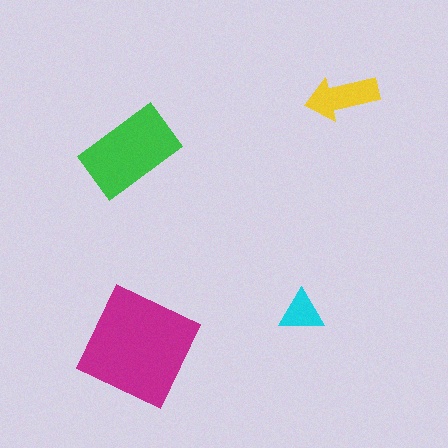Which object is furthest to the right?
The yellow arrow is rightmost.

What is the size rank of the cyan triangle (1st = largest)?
4th.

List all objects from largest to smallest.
The magenta square, the green rectangle, the yellow arrow, the cyan triangle.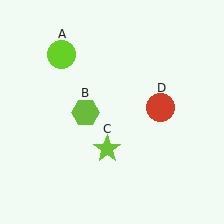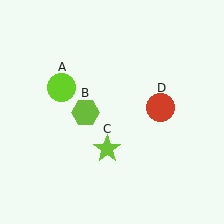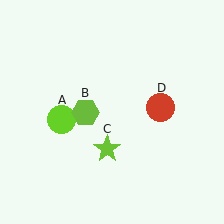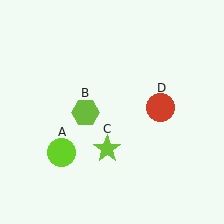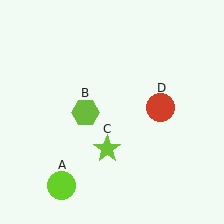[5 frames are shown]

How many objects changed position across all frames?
1 object changed position: lime circle (object A).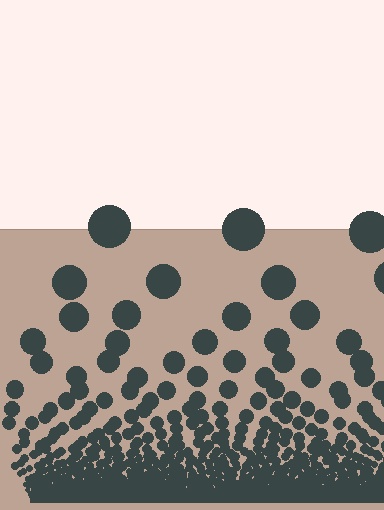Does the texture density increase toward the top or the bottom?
Density increases toward the bottom.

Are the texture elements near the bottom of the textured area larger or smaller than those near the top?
Smaller. The gradient is inverted — elements near the bottom are smaller and denser.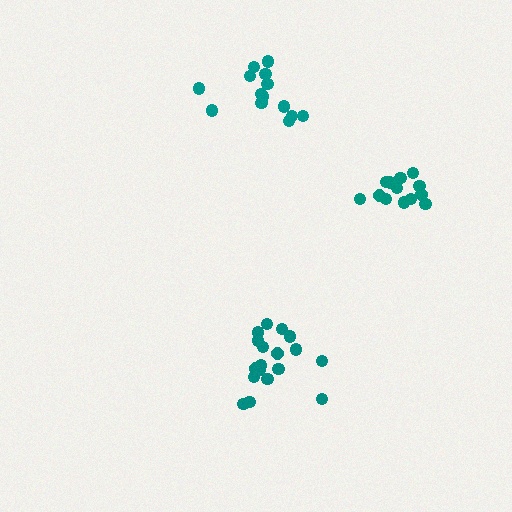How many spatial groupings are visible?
There are 3 spatial groupings.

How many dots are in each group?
Group 1: 18 dots, Group 2: 13 dots, Group 3: 14 dots (45 total).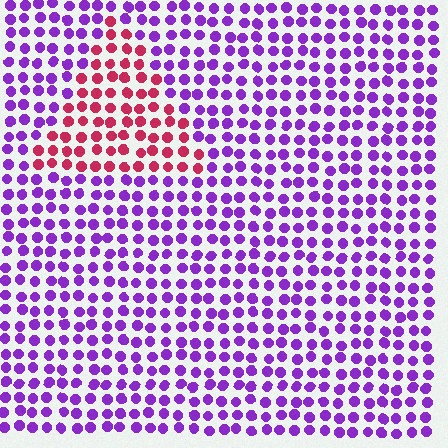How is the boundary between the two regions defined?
The boundary is defined purely by a slight shift in hue (about 64 degrees). Spacing, size, and orientation are identical on both sides.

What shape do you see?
I see a triangle.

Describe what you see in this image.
The image is filled with small purple elements in a uniform arrangement. A triangle-shaped region is visible where the elements are tinted to a slightly different hue, forming a subtle color boundary.